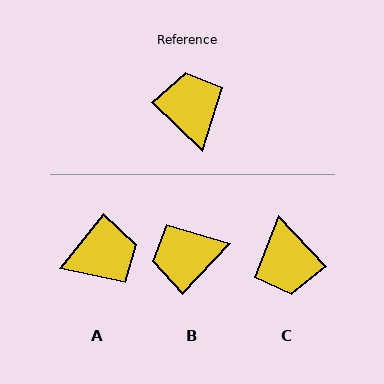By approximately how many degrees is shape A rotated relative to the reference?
Approximately 85 degrees clockwise.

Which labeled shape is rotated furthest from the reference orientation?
C, about 177 degrees away.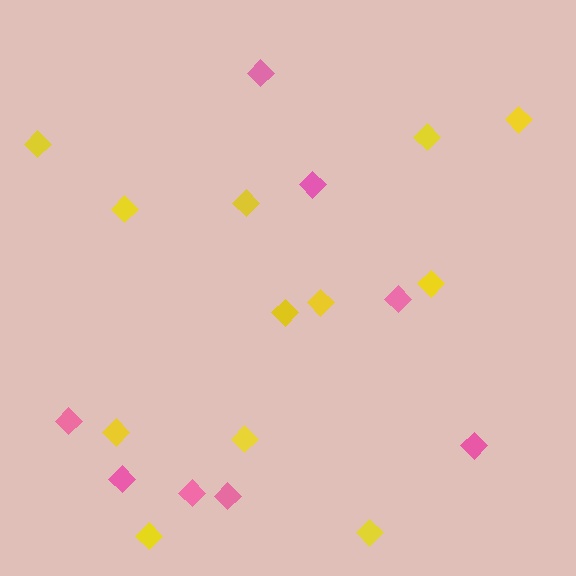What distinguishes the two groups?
There are 2 groups: one group of pink diamonds (8) and one group of yellow diamonds (12).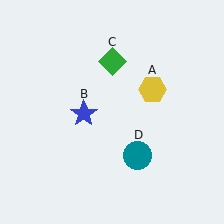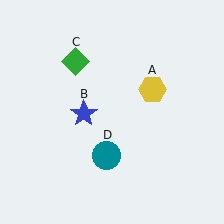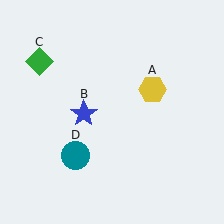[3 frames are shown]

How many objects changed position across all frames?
2 objects changed position: green diamond (object C), teal circle (object D).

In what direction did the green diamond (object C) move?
The green diamond (object C) moved left.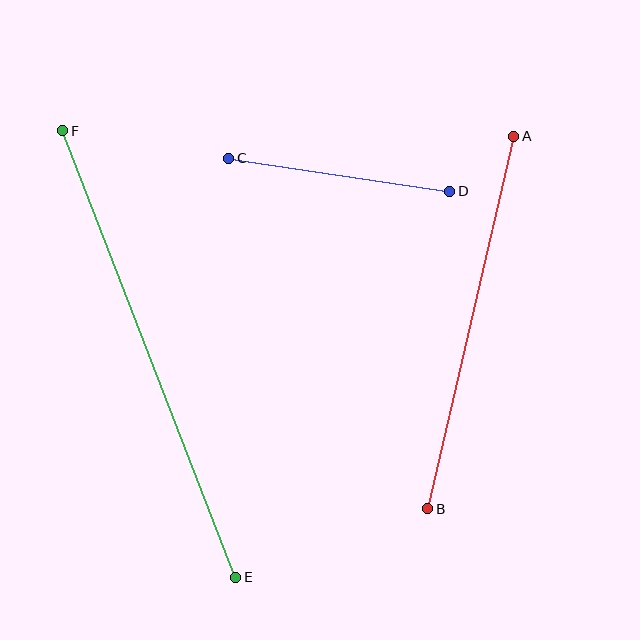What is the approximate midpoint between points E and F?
The midpoint is at approximately (149, 354) pixels.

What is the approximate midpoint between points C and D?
The midpoint is at approximately (339, 175) pixels.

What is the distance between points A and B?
The distance is approximately 382 pixels.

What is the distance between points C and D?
The distance is approximately 223 pixels.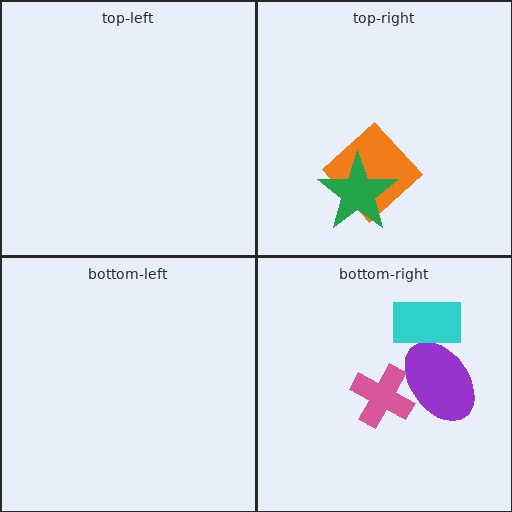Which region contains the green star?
The top-right region.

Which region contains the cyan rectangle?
The bottom-right region.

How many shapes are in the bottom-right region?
3.